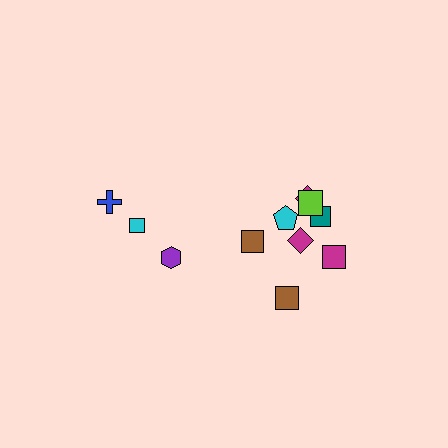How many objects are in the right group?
There are 8 objects.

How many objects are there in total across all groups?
There are 11 objects.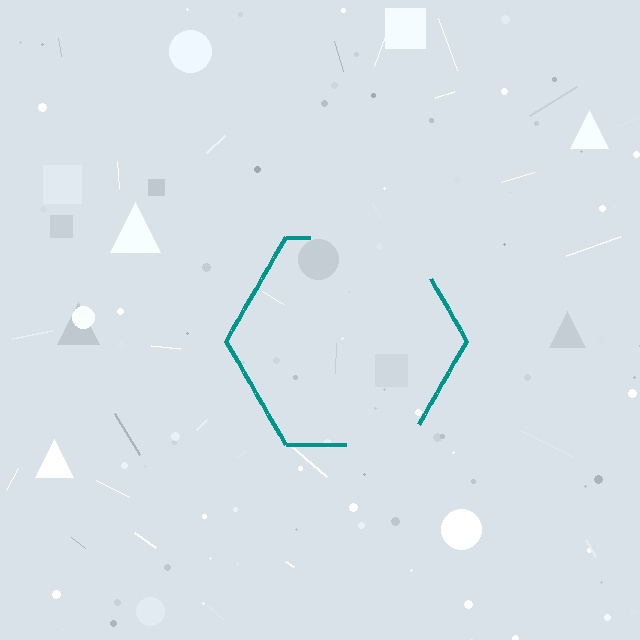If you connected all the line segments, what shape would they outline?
They would outline a hexagon.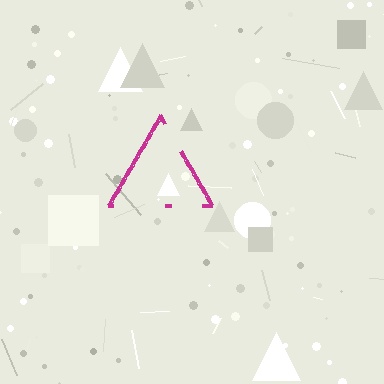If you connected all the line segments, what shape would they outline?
They would outline a triangle.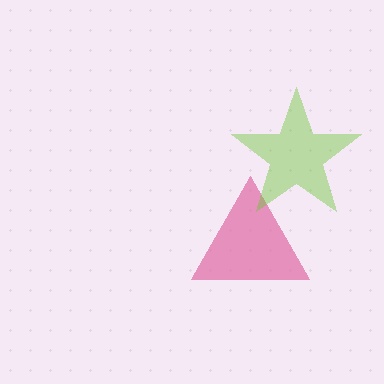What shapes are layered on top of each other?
The layered shapes are: a pink triangle, a lime star.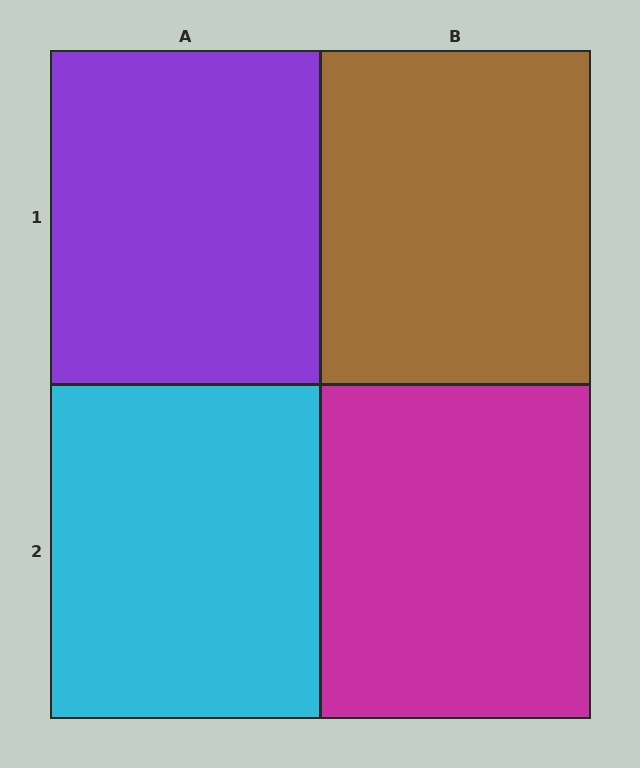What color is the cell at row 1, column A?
Purple.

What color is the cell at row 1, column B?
Brown.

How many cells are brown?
1 cell is brown.